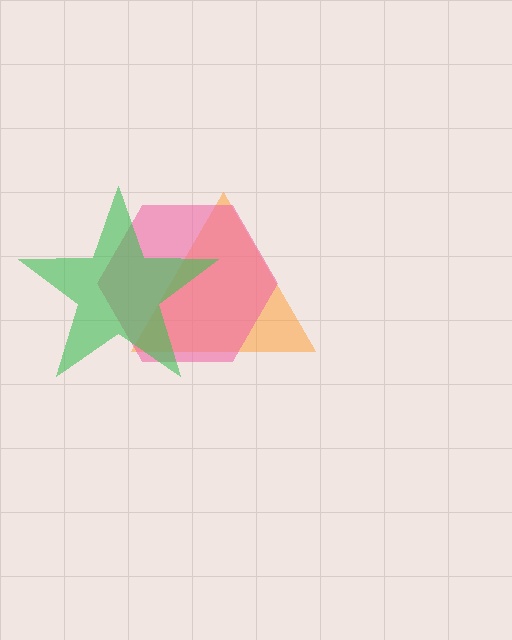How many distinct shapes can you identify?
There are 3 distinct shapes: an orange triangle, a pink hexagon, a green star.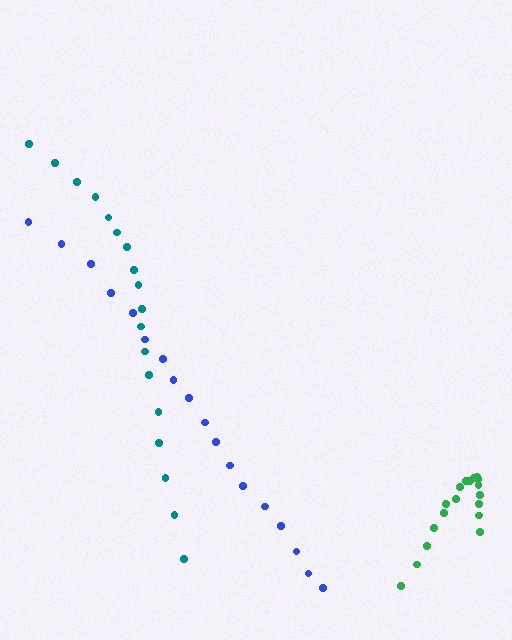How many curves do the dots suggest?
There are 3 distinct paths.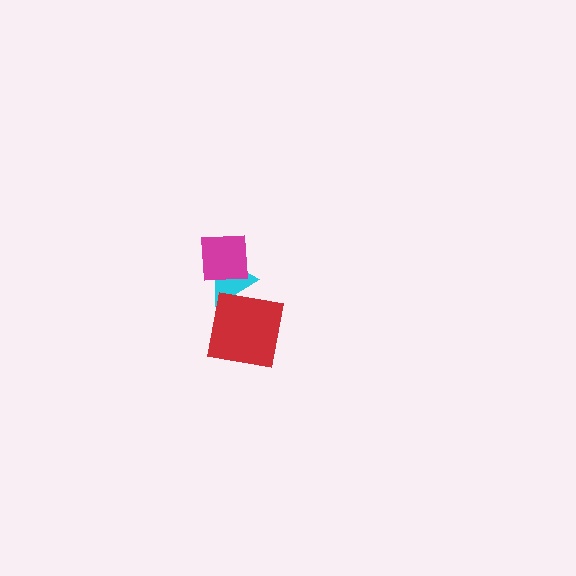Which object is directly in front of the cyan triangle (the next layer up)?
The magenta square is directly in front of the cyan triangle.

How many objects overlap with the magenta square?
1 object overlaps with the magenta square.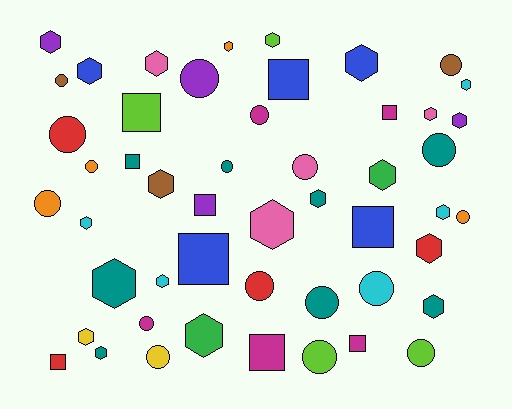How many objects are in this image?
There are 50 objects.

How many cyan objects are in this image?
There are 5 cyan objects.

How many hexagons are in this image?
There are 22 hexagons.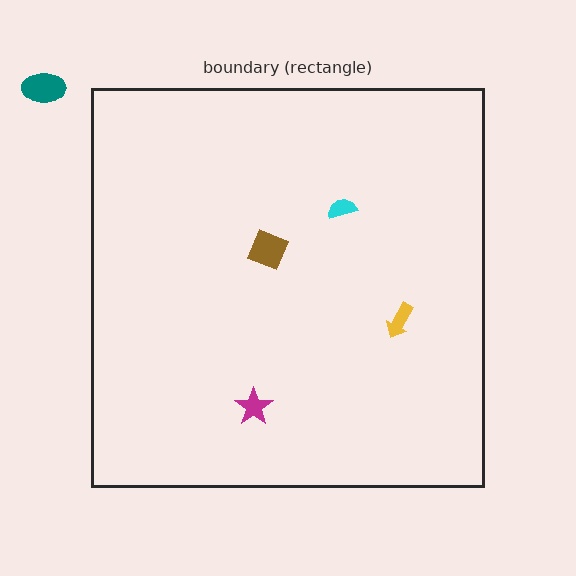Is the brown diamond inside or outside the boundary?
Inside.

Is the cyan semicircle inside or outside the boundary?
Inside.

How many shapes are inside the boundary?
4 inside, 1 outside.